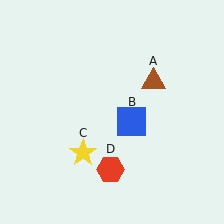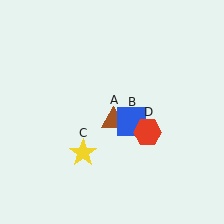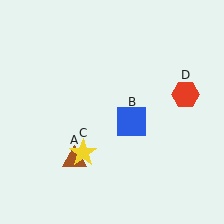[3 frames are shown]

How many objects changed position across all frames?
2 objects changed position: brown triangle (object A), red hexagon (object D).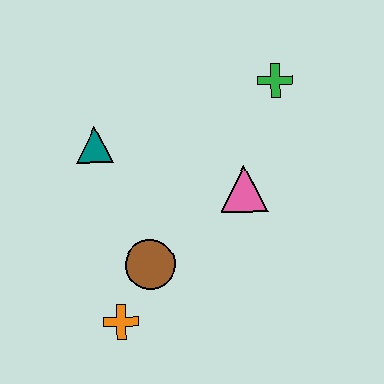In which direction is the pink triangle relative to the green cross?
The pink triangle is below the green cross.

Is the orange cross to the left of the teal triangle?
No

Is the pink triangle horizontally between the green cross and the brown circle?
Yes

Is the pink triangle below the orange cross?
No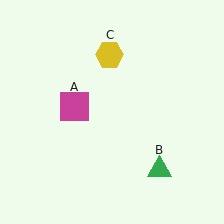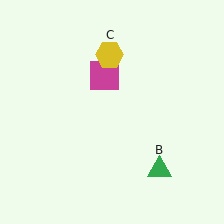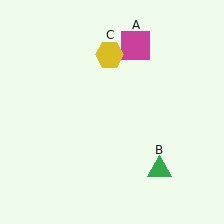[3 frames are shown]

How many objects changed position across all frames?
1 object changed position: magenta square (object A).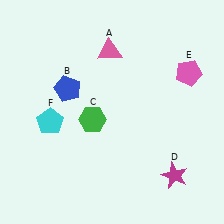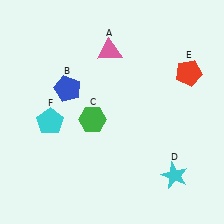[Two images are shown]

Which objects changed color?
D changed from magenta to cyan. E changed from pink to red.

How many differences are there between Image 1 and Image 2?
There are 2 differences between the two images.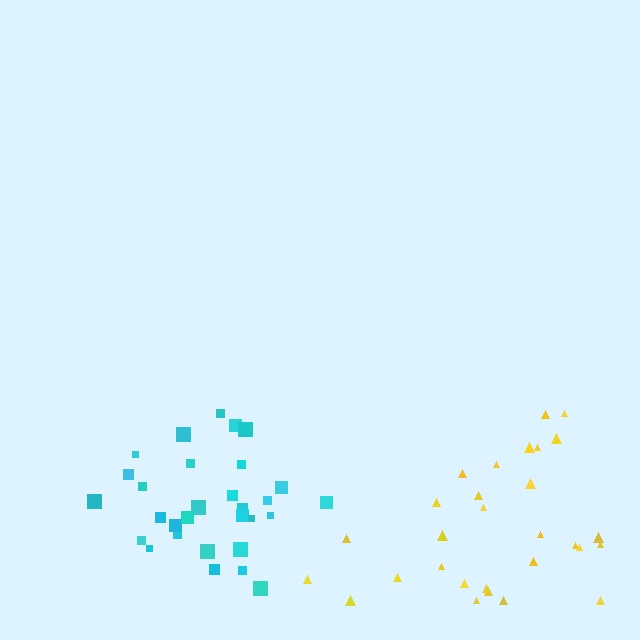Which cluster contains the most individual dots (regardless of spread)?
Cyan (30).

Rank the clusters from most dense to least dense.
cyan, yellow.